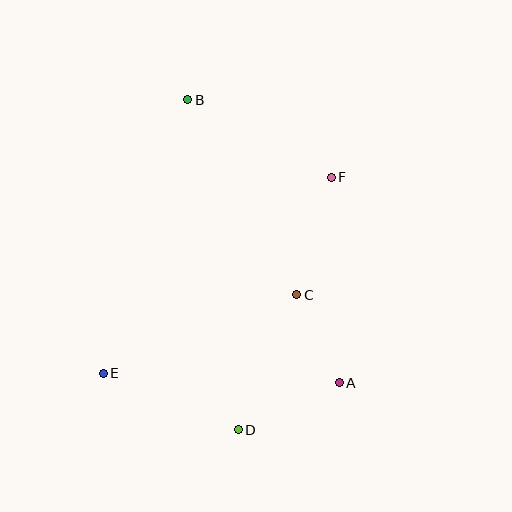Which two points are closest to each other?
Points A and C are closest to each other.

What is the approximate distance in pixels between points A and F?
The distance between A and F is approximately 205 pixels.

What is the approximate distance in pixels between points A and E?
The distance between A and E is approximately 236 pixels.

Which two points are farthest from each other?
Points B and D are farthest from each other.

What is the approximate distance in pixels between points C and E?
The distance between C and E is approximately 209 pixels.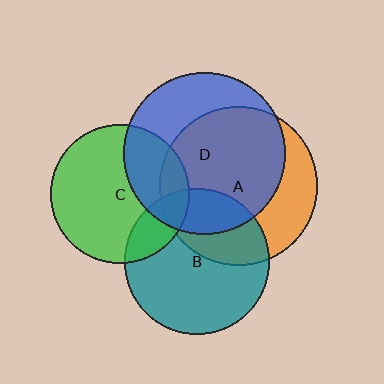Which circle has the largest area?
Circle D (blue).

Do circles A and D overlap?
Yes.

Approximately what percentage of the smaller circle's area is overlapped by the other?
Approximately 65%.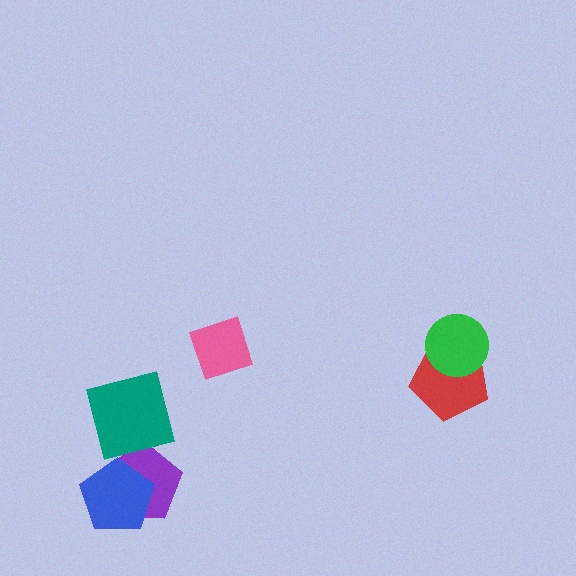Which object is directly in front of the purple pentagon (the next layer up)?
The blue pentagon is directly in front of the purple pentagon.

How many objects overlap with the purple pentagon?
2 objects overlap with the purple pentagon.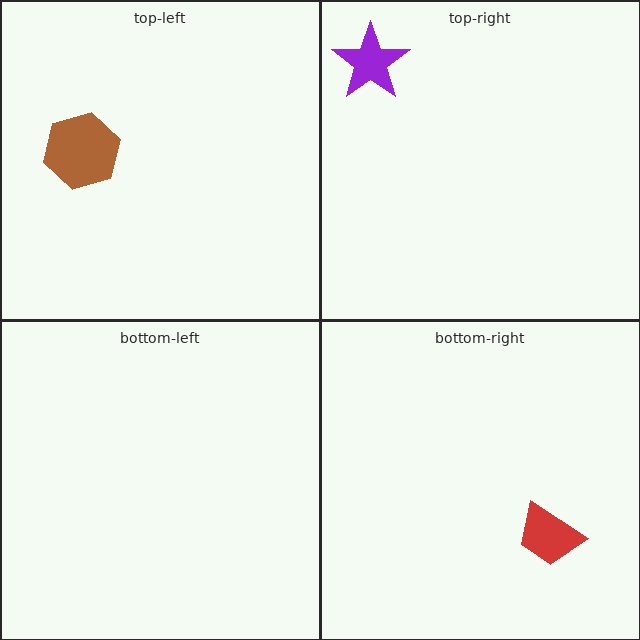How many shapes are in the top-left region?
1.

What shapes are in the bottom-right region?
The red trapezoid.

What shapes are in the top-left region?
The brown hexagon.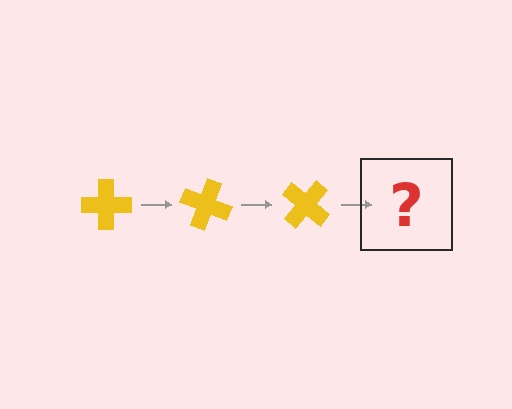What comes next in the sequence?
The next element should be a yellow cross rotated 60 degrees.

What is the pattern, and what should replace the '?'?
The pattern is that the cross rotates 20 degrees each step. The '?' should be a yellow cross rotated 60 degrees.